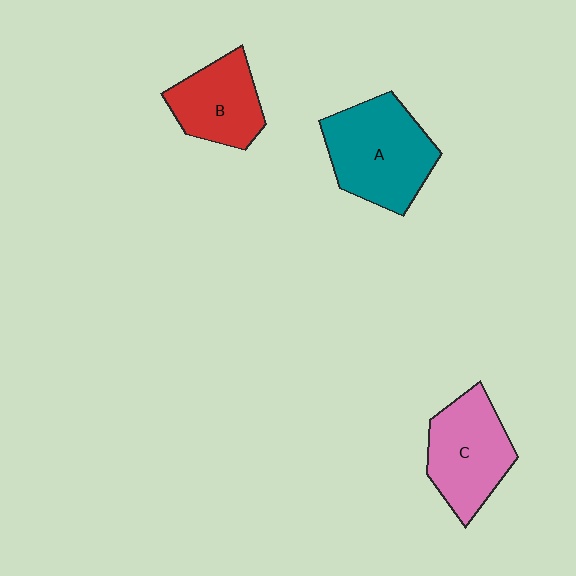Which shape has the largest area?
Shape A (teal).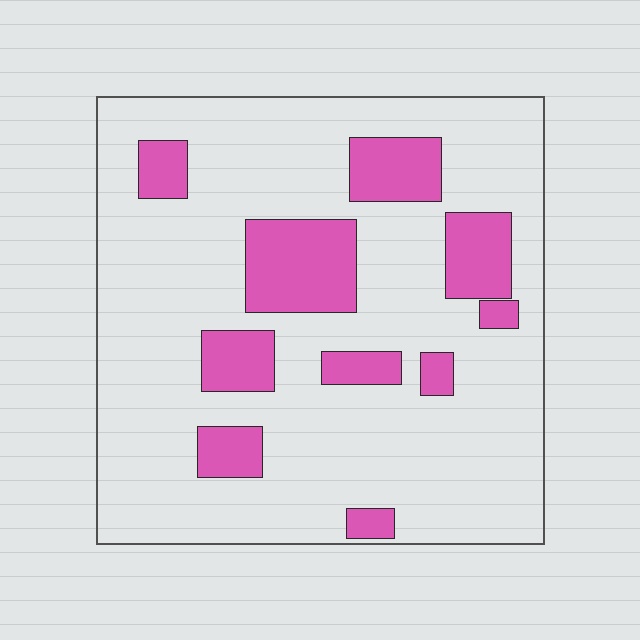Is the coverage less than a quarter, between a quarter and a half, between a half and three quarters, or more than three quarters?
Less than a quarter.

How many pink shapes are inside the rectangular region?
10.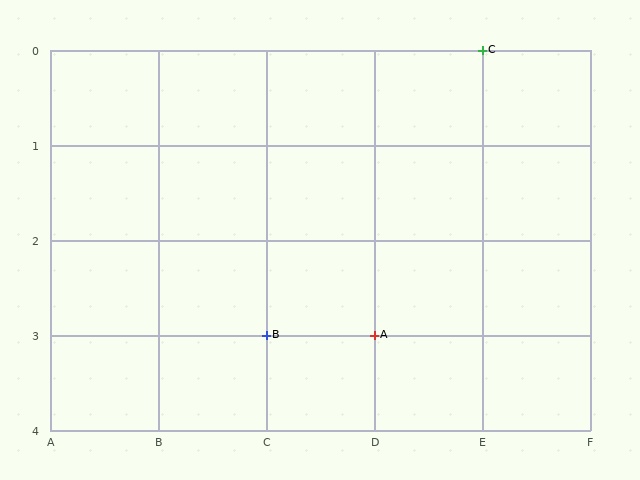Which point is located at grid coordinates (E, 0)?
Point C is at (E, 0).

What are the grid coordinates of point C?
Point C is at grid coordinates (E, 0).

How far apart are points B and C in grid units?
Points B and C are 2 columns and 3 rows apart (about 3.6 grid units diagonally).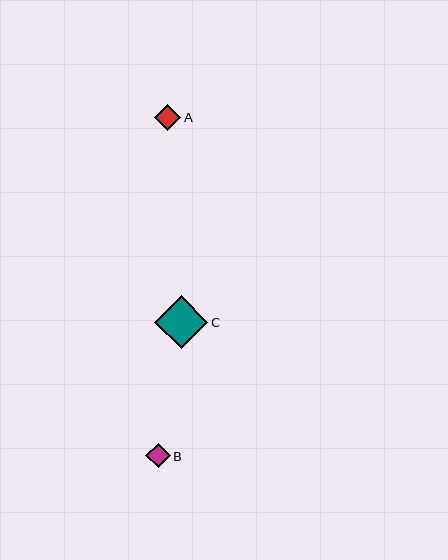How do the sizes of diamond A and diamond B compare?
Diamond A and diamond B are approximately the same size.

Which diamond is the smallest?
Diamond B is the smallest with a size of approximately 24 pixels.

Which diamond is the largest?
Diamond C is the largest with a size of approximately 53 pixels.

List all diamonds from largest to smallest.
From largest to smallest: C, A, B.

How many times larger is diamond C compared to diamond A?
Diamond C is approximately 2.0 times the size of diamond A.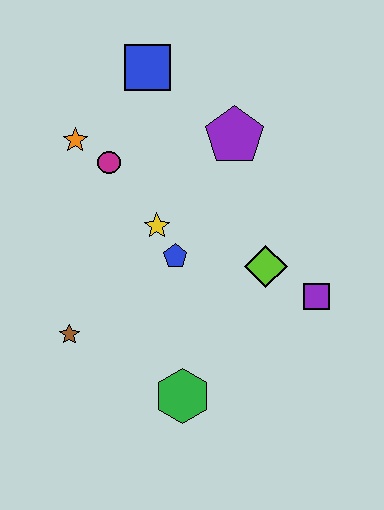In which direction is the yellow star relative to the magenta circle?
The yellow star is below the magenta circle.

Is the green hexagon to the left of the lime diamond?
Yes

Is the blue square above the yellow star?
Yes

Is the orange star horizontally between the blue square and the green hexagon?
No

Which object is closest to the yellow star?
The blue pentagon is closest to the yellow star.